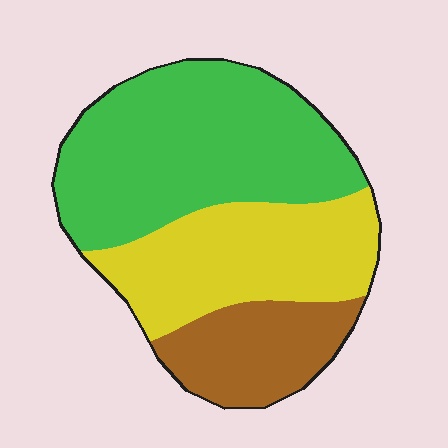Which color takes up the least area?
Brown, at roughly 20%.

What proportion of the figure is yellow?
Yellow takes up about one third (1/3) of the figure.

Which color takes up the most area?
Green, at roughly 50%.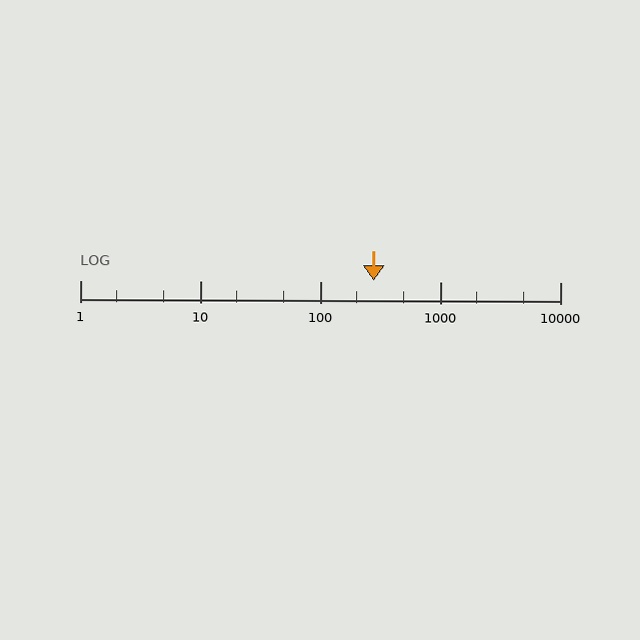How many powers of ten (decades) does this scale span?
The scale spans 4 decades, from 1 to 10000.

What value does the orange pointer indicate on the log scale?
The pointer indicates approximately 280.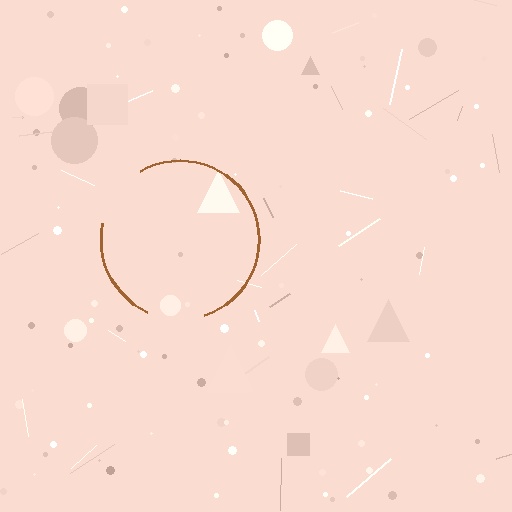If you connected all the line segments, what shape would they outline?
They would outline a circle.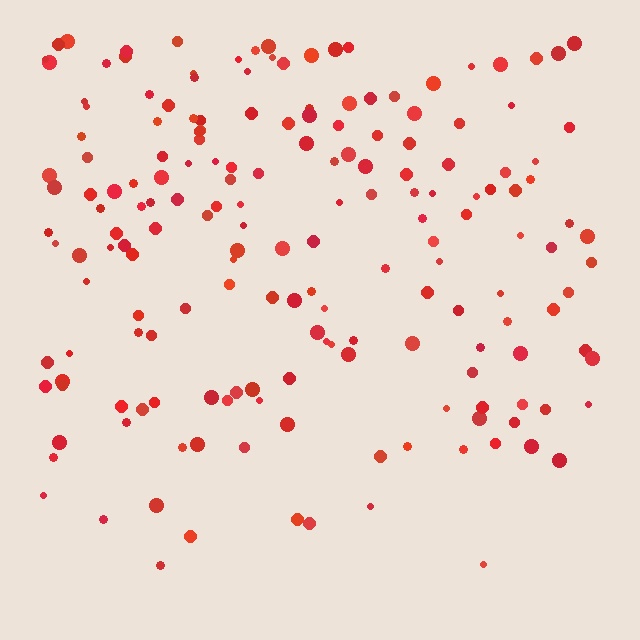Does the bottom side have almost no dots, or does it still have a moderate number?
Still a moderate number, just noticeably fewer than the top.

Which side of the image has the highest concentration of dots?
The top.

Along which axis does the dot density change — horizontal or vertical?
Vertical.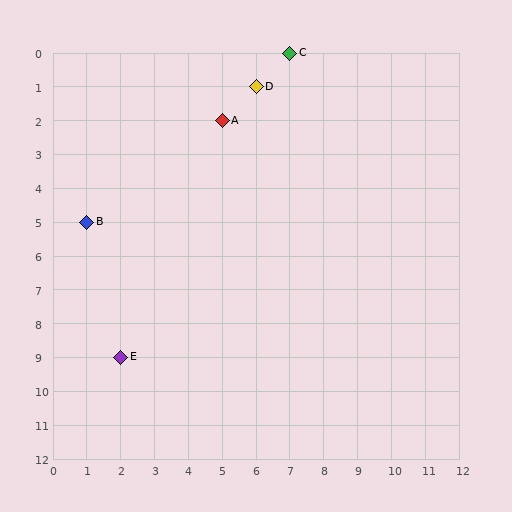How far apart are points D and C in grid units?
Points D and C are 1 column and 1 row apart (about 1.4 grid units diagonally).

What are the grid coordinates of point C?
Point C is at grid coordinates (7, 0).